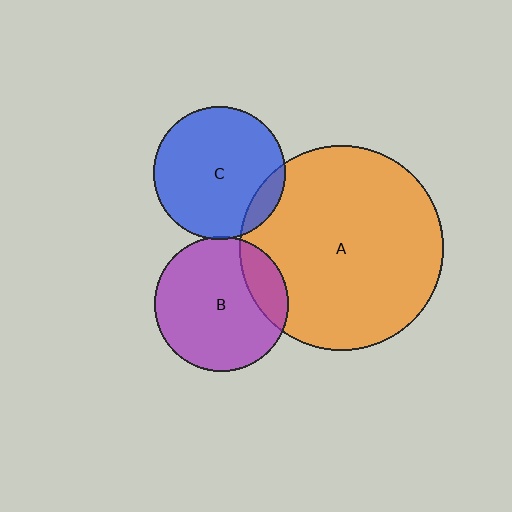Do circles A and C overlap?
Yes.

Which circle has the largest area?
Circle A (orange).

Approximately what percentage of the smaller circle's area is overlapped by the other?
Approximately 10%.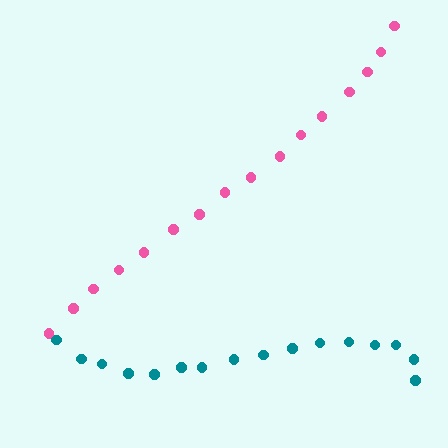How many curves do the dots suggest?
There are 2 distinct paths.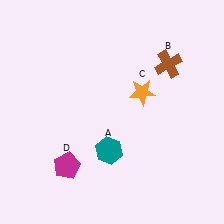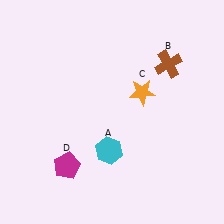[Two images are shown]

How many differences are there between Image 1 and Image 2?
There is 1 difference between the two images.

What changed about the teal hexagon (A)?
In Image 1, A is teal. In Image 2, it changed to cyan.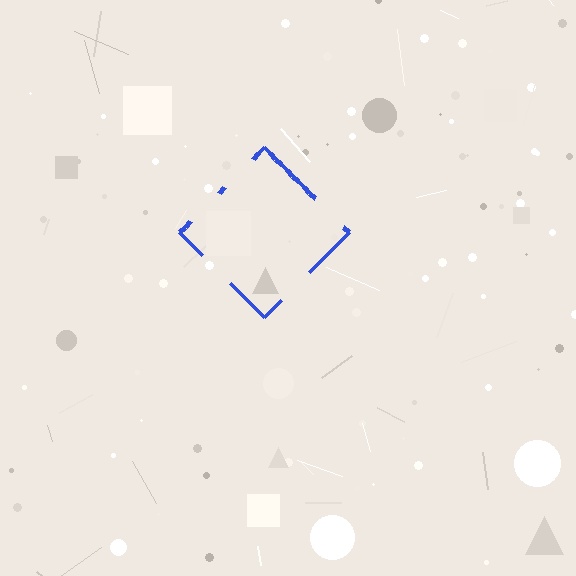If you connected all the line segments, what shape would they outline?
They would outline a diamond.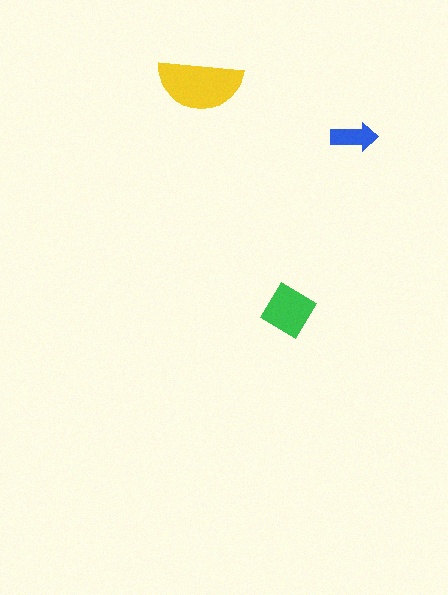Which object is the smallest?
The blue arrow.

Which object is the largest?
The yellow semicircle.